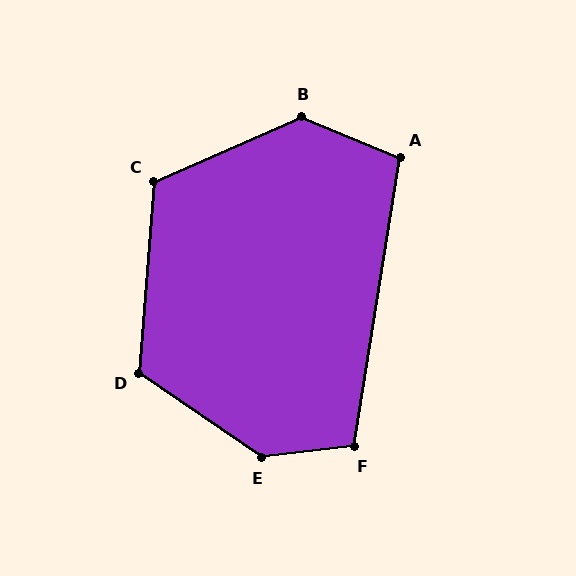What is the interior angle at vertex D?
Approximately 120 degrees (obtuse).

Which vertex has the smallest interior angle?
A, at approximately 104 degrees.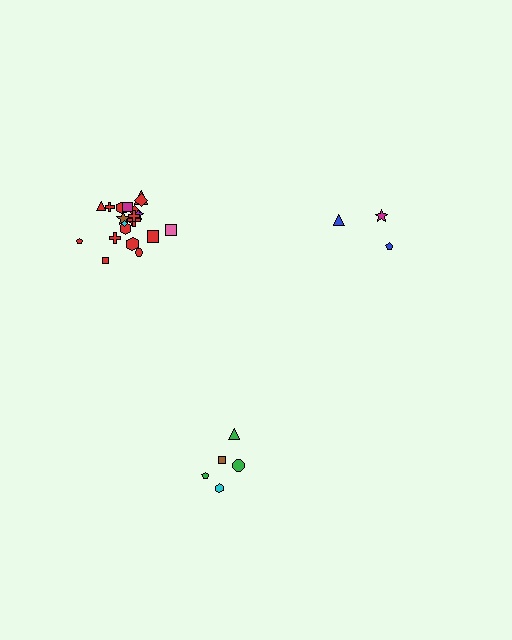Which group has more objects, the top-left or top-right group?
The top-left group.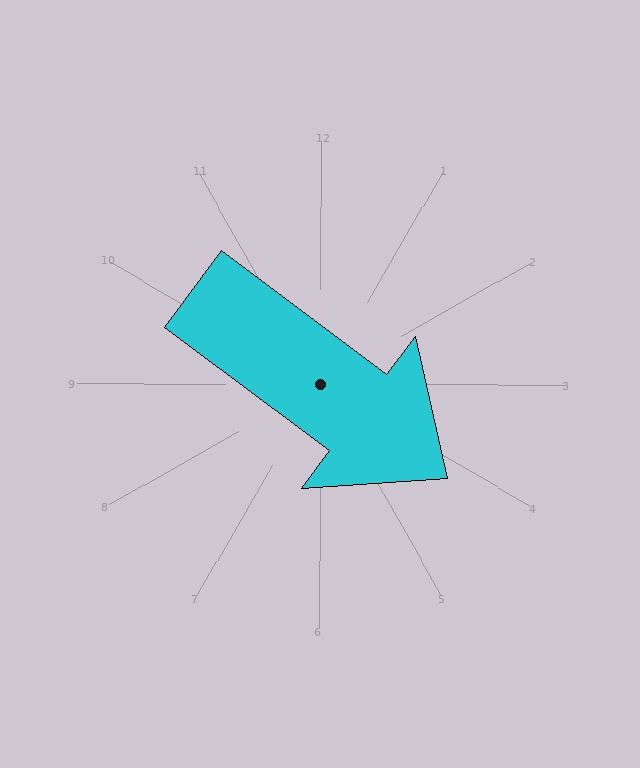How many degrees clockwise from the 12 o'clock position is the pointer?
Approximately 127 degrees.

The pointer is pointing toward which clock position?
Roughly 4 o'clock.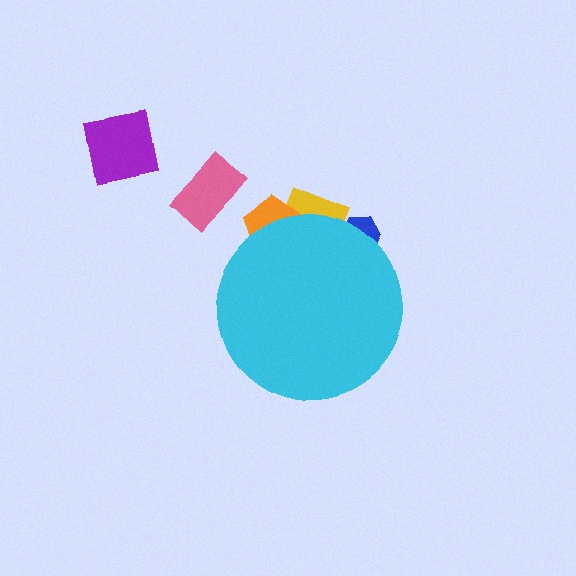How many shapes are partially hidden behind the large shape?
3 shapes are partially hidden.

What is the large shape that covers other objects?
A cyan circle.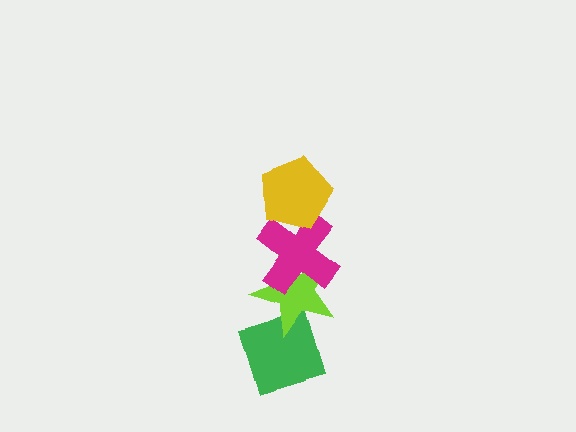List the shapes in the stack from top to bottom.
From top to bottom: the yellow pentagon, the magenta cross, the lime star, the green diamond.